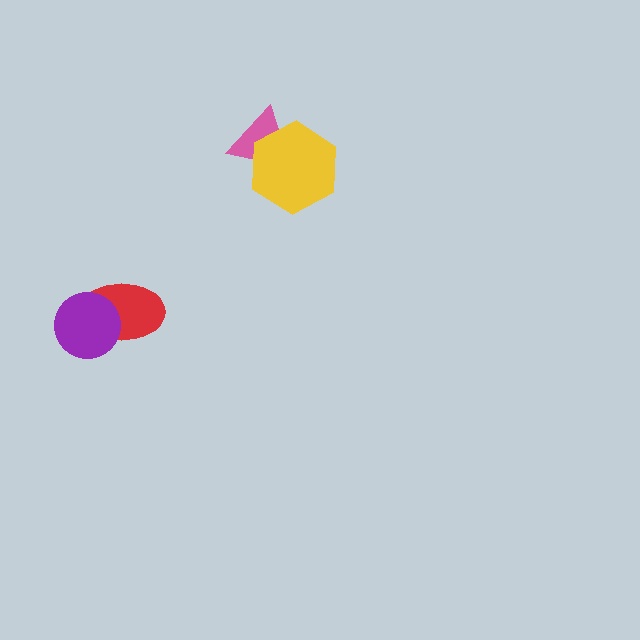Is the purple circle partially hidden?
No, no other shape covers it.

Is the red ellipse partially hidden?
Yes, it is partially covered by another shape.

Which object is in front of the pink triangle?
The yellow hexagon is in front of the pink triangle.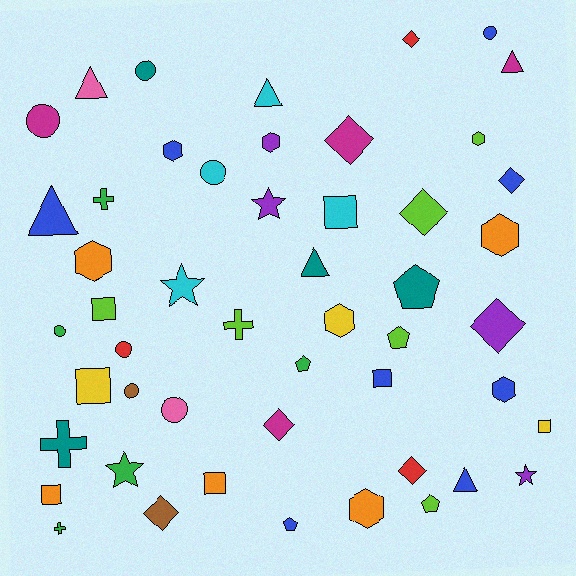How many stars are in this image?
There are 4 stars.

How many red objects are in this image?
There are 3 red objects.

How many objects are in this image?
There are 50 objects.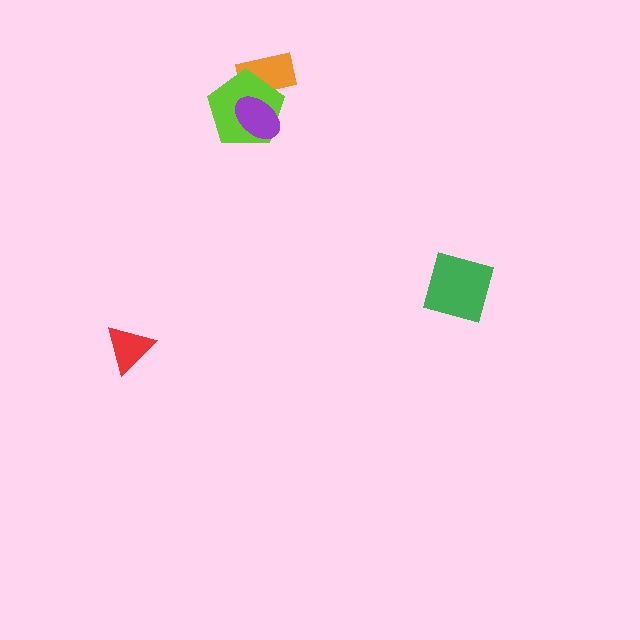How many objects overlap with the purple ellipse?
2 objects overlap with the purple ellipse.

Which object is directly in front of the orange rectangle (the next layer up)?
The lime pentagon is directly in front of the orange rectangle.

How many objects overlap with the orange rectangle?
2 objects overlap with the orange rectangle.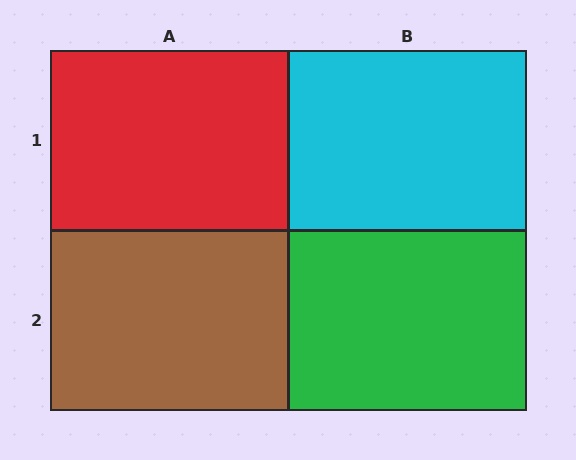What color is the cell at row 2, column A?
Brown.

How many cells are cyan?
1 cell is cyan.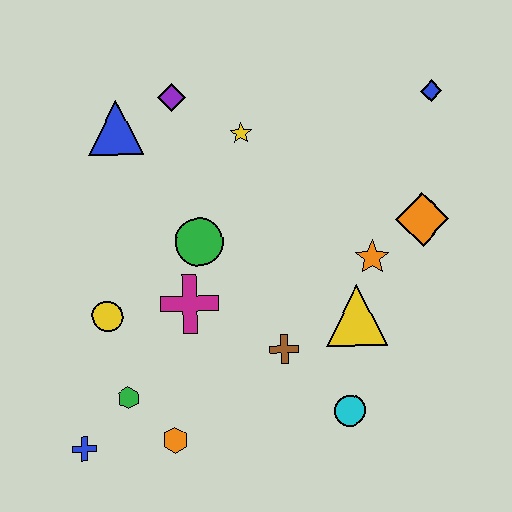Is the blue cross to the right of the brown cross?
No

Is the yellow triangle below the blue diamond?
Yes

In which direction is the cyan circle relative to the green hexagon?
The cyan circle is to the right of the green hexagon.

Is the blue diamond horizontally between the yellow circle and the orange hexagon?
No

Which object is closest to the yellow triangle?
The orange star is closest to the yellow triangle.